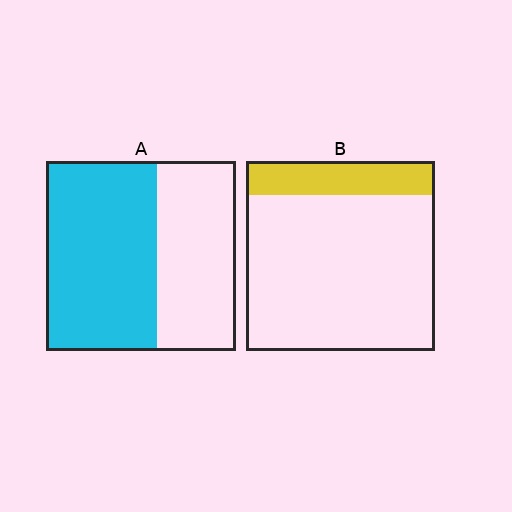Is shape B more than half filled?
No.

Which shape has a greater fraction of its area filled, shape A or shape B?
Shape A.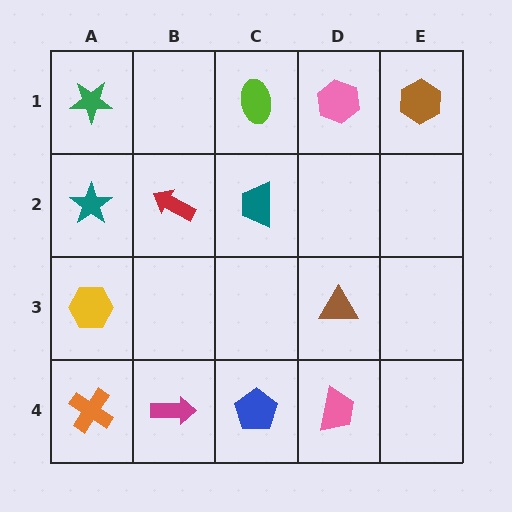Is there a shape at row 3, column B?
No, that cell is empty.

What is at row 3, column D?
A brown triangle.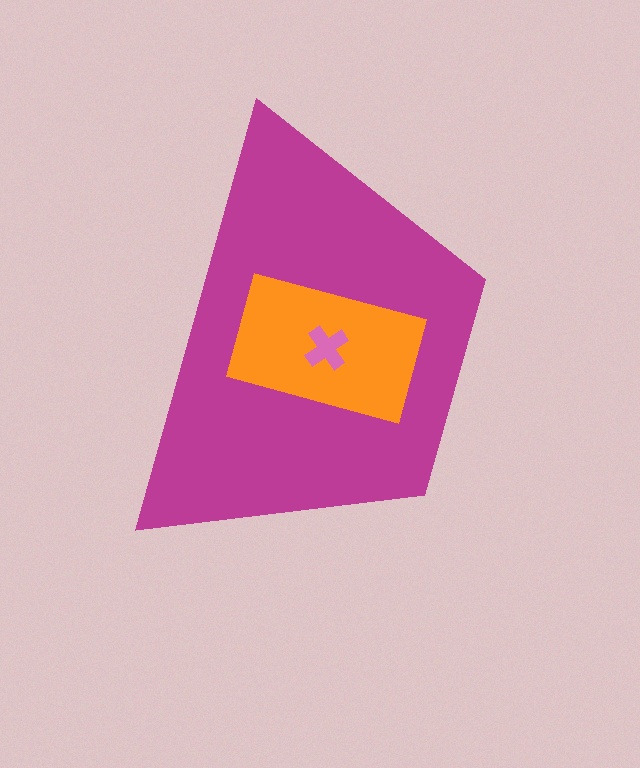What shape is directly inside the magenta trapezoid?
The orange rectangle.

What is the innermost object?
The pink cross.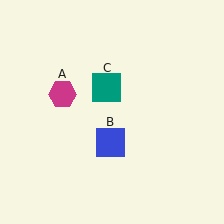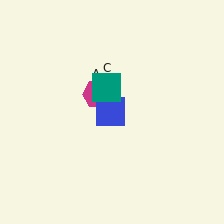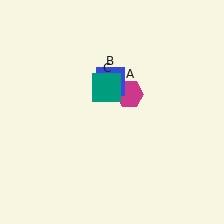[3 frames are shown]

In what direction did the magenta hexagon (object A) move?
The magenta hexagon (object A) moved right.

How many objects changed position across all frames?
2 objects changed position: magenta hexagon (object A), blue square (object B).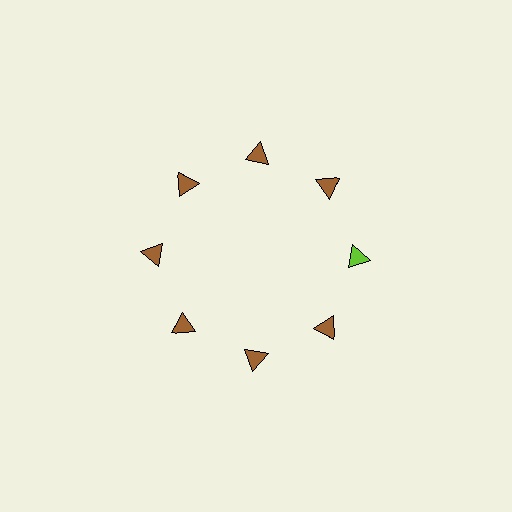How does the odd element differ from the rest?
It has a different color: lime instead of brown.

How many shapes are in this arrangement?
There are 8 shapes arranged in a ring pattern.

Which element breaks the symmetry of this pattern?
The lime triangle at roughly the 3 o'clock position breaks the symmetry. All other shapes are brown triangles.